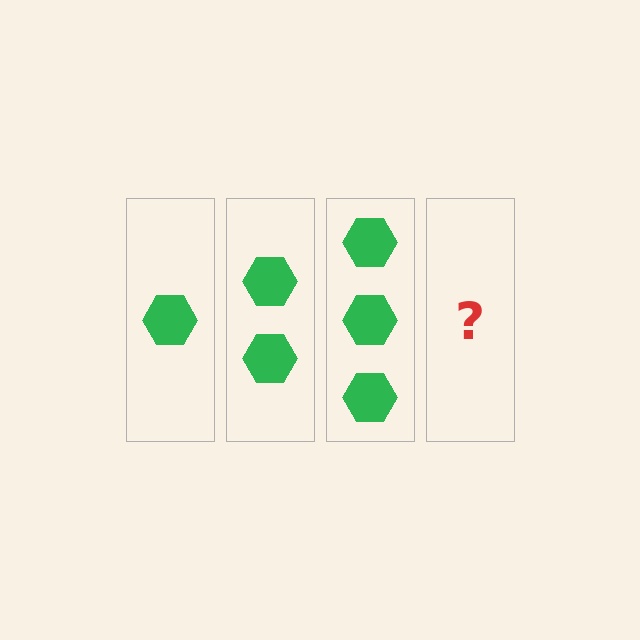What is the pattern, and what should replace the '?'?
The pattern is that each step adds one more hexagon. The '?' should be 4 hexagons.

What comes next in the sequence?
The next element should be 4 hexagons.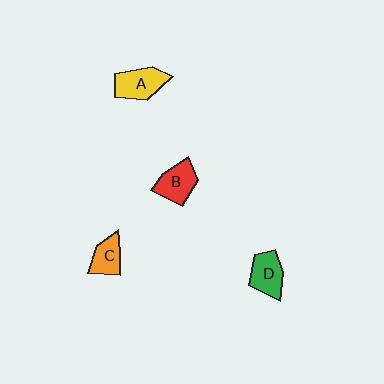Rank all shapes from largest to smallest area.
From largest to smallest: A (yellow), B (red), D (green), C (orange).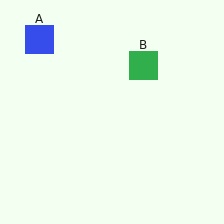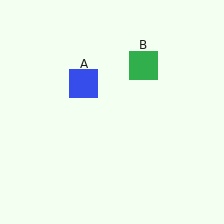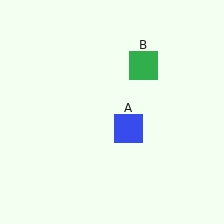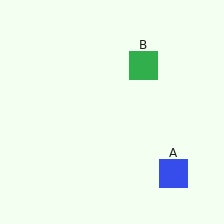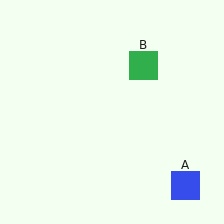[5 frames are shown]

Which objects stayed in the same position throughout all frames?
Green square (object B) remained stationary.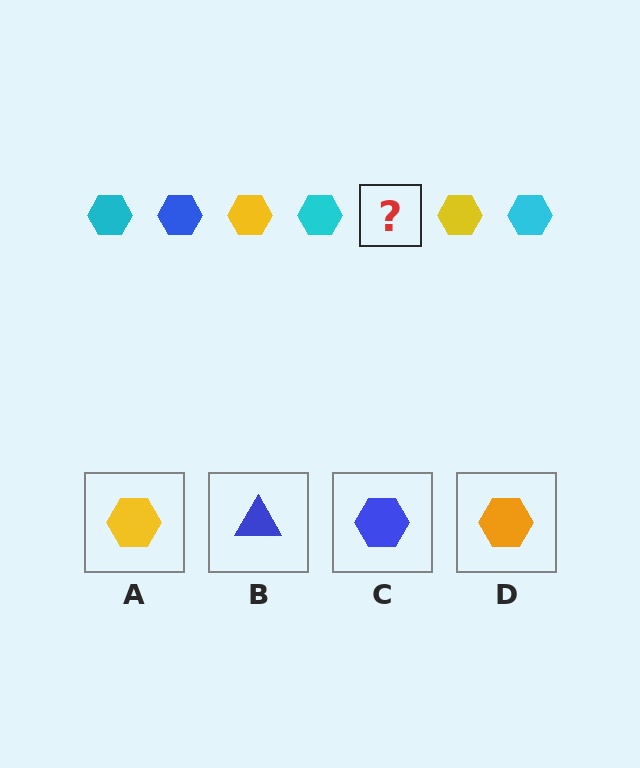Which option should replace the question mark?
Option C.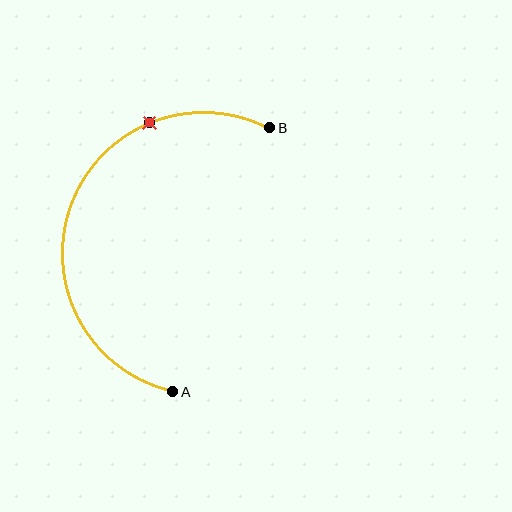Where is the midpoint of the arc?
The arc midpoint is the point on the curve farthest from the straight line joining A and B. It sits to the left of that line.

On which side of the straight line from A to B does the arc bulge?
The arc bulges to the left of the straight line connecting A and B.